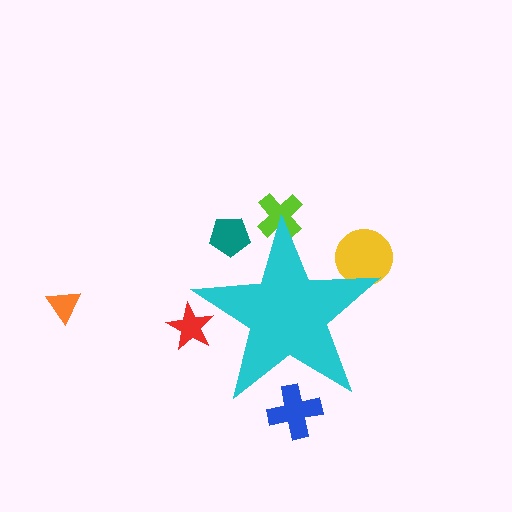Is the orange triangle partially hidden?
No, the orange triangle is fully visible.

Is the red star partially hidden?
Yes, the red star is partially hidden behind the cyan star.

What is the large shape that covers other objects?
A cyan star.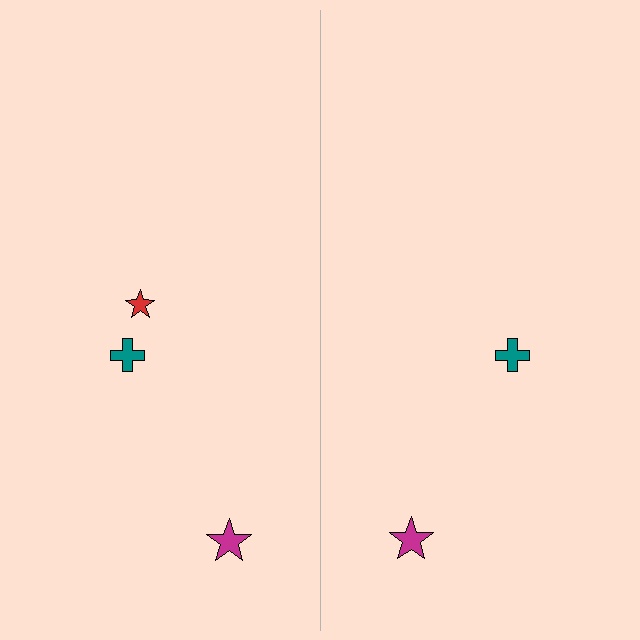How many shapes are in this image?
There are 5 shapes in this image.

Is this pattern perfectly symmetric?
No, the pattern is not perfectly symmetric. A red star is missing from the right side.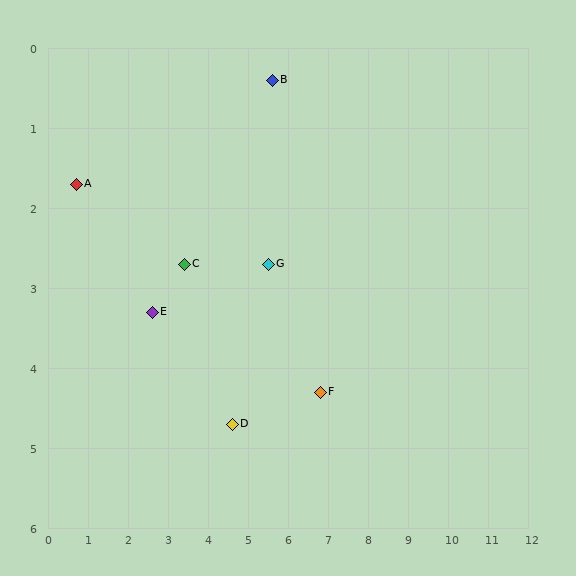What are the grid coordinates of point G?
Point G is at approximately (5.5, 2.7).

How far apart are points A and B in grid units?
Points A and B are about 5.1 grid units apart.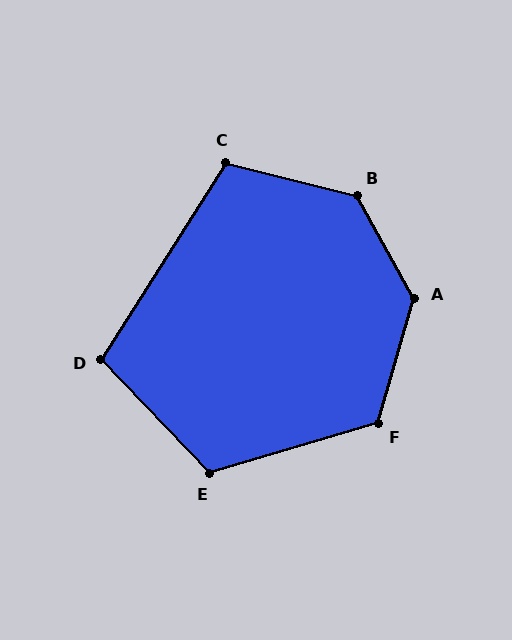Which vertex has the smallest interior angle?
D, at approximately 104 degrees.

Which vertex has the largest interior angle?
A, at approximately 135 degrees.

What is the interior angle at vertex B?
Approximately 133 degrees (obtuse).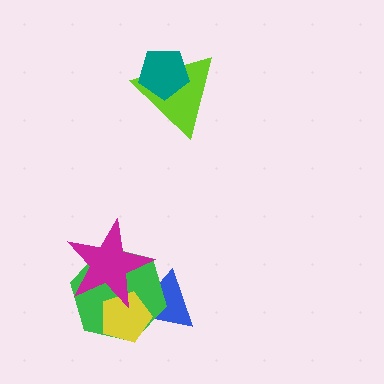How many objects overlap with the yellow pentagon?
3 objects overlap with the yellow pentagon.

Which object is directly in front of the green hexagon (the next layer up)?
The yellow pentagon is directly in front of the green hexagon.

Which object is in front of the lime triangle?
The teal pentagon is in front of the lime triangle.